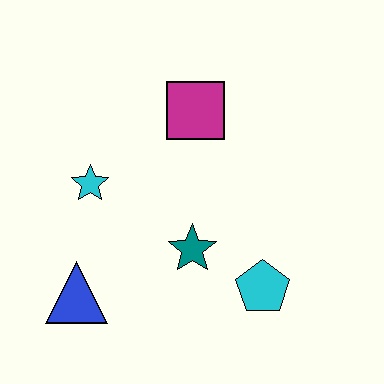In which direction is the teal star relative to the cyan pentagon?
The teal star is to the left of the cyan pentagon.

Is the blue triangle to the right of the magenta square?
No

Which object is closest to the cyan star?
The blue triangle is closest to the cyan star.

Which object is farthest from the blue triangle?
The magenta square is farthest from the blue triangle.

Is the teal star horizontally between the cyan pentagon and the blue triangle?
Yes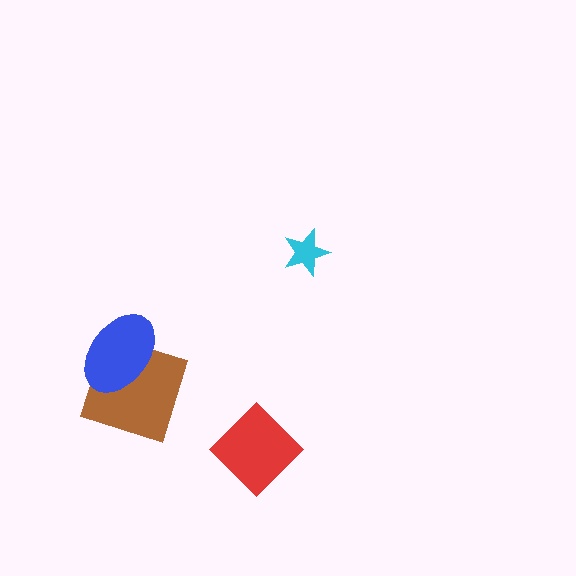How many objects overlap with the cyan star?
0 objects overlap with the cyan star.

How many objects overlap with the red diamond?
0 objects overlap with the red diamond.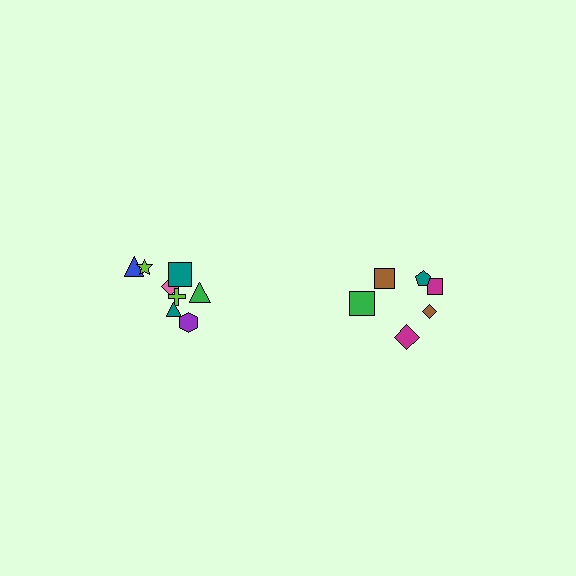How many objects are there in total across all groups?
There are 14 objects.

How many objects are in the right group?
There are 6 objects.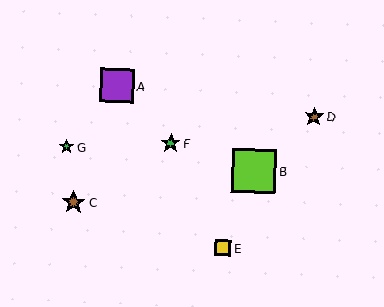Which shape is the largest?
The lime square (labeled B) is the largest.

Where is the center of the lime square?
The center of the lime square is at (254, 171).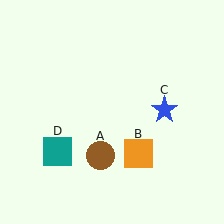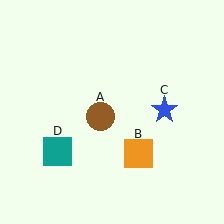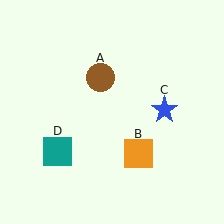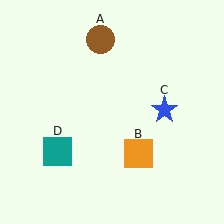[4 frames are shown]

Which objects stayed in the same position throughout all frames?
Orange square (object B) and blue star (object C) and teal square (object D) remained stationary.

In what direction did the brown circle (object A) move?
The brown circle (object A) moved up.